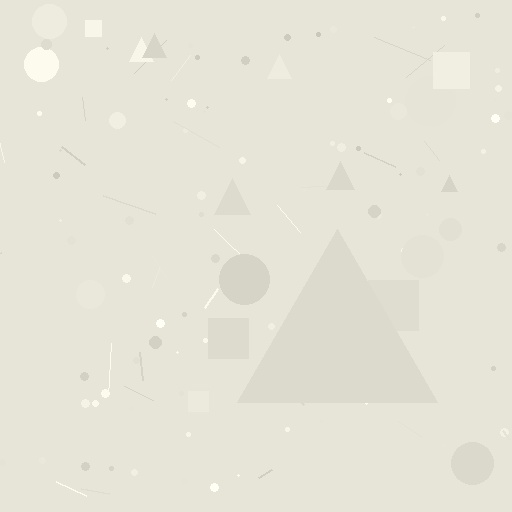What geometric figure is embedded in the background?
A triangle is embedded in the background.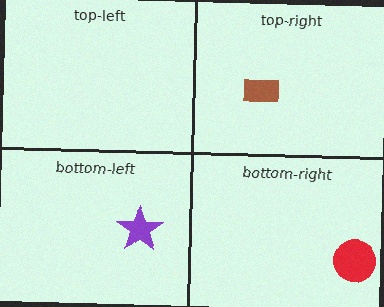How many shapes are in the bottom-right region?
1.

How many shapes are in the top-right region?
1.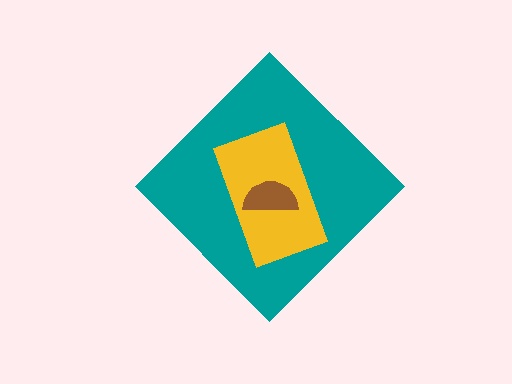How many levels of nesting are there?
3.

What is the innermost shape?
The brown semicircle.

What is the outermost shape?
The teal diamond.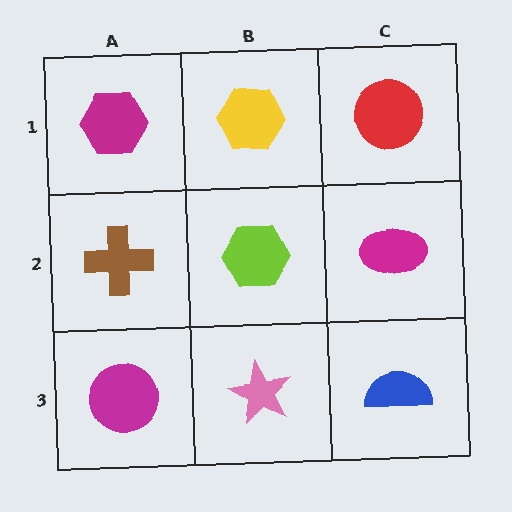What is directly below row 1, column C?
A magenta ellipse.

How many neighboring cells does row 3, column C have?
2.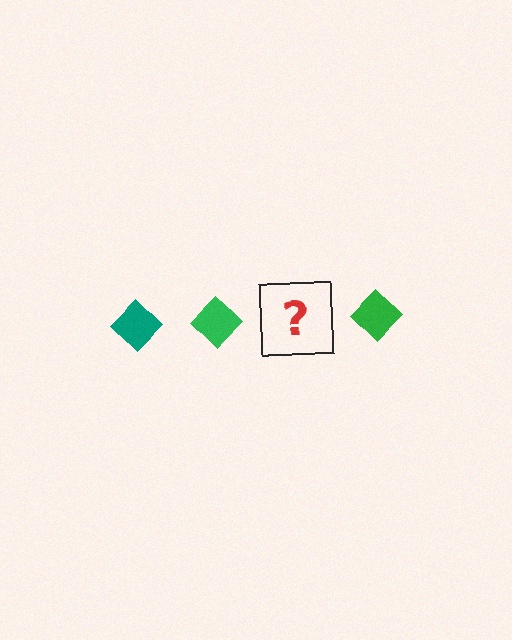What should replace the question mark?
The question mark should be replaced with a teal diamond.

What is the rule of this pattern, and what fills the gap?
The rule is that the pattern cycles through teal, green diamonds. The gap should be filled with a teal diamond.